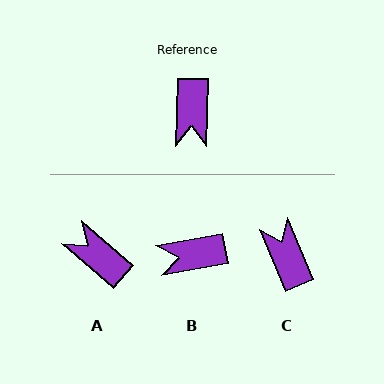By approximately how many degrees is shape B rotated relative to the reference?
Approximately 78 degrees clockwise.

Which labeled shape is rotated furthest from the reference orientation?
C, about 156 degrees away.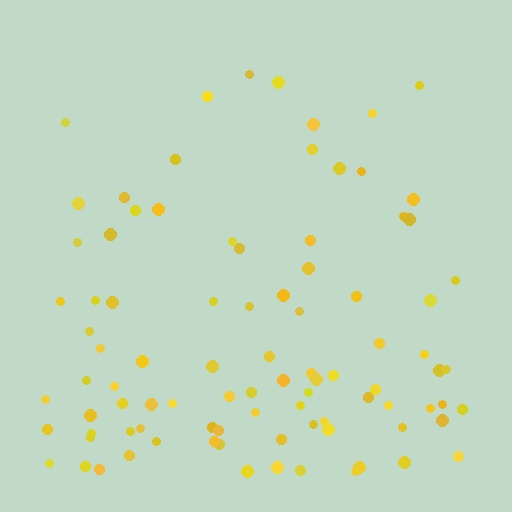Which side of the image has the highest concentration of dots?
The bottom.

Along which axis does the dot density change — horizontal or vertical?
Vertical.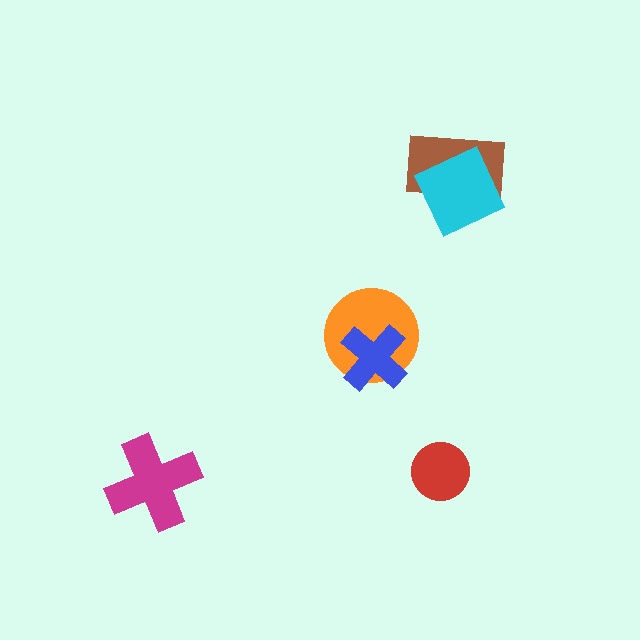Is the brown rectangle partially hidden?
Yes, it is partially covered by another shape.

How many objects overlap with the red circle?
0 objects overlap with the red circle.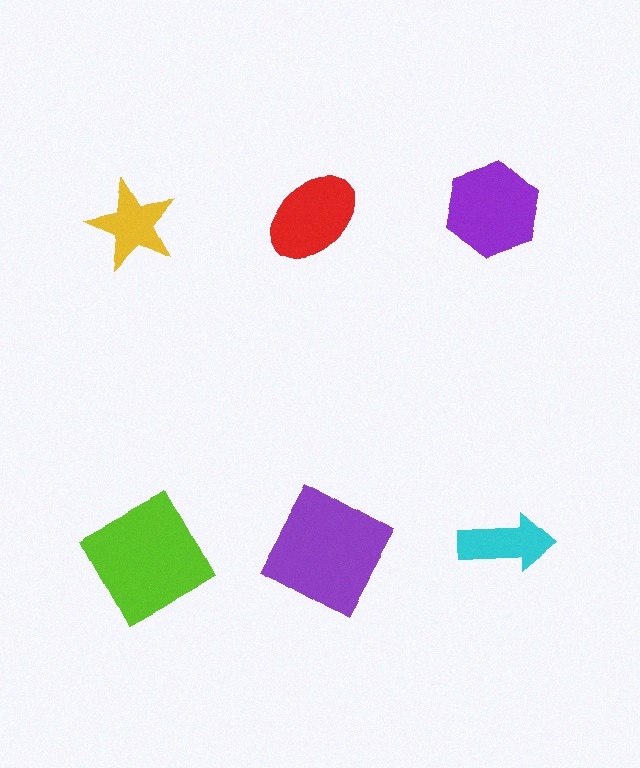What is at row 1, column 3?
A purple hexagon.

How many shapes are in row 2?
3 shapes.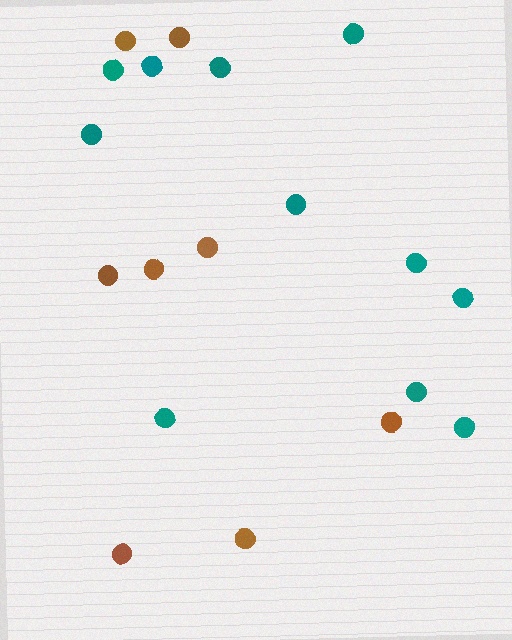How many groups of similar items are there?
There are 2 groups: one group of teal circles (11) and one group of brown circles (8).